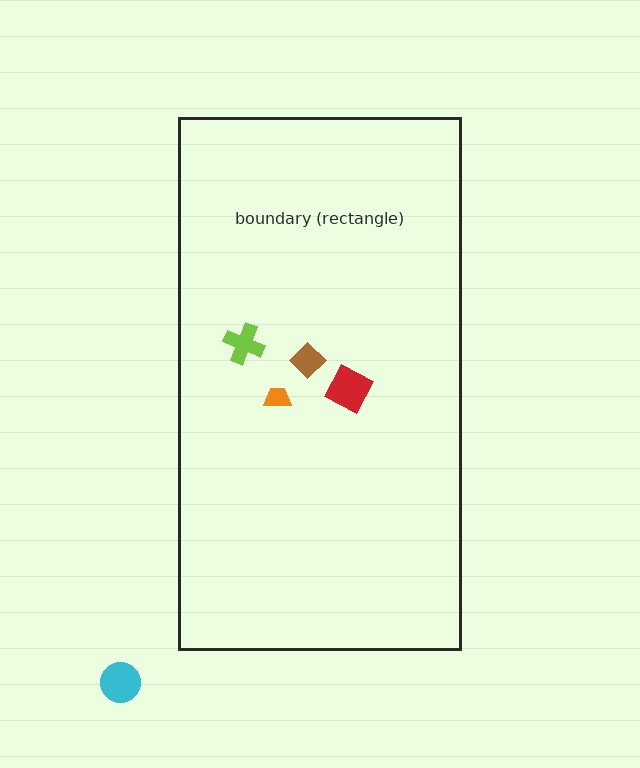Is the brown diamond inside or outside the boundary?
Inside.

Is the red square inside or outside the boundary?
Inside.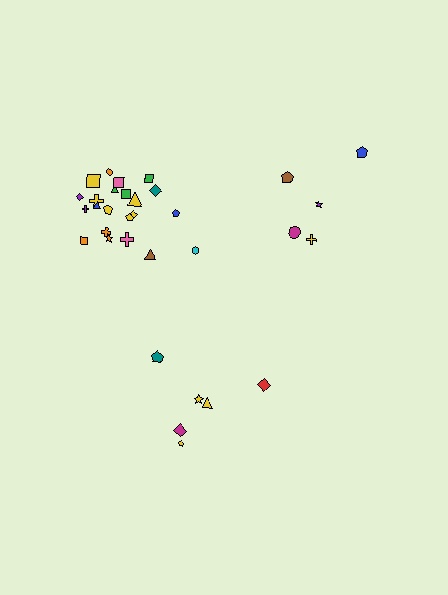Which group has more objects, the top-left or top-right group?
The top-left group.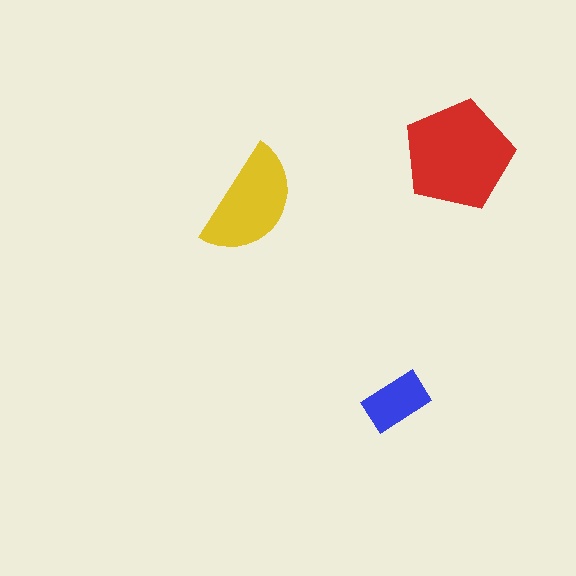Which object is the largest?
The red pentagon.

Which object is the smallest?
The blue rectangle.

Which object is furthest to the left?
The yellow semicircle is leftmost.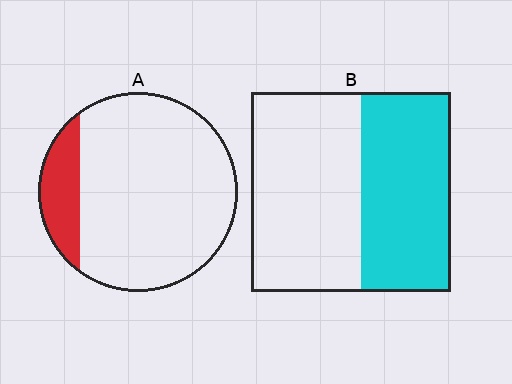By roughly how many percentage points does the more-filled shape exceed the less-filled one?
By roughly 30 percentage points (B over A).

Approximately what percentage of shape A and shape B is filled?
A is approximately 15% and B is approximately 45%.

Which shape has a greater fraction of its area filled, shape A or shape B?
Shape B.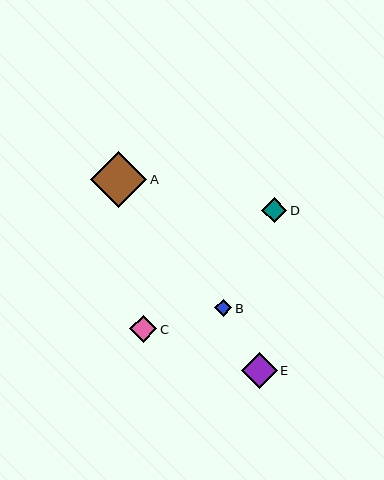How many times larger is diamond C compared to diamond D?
Diamond C is approximately 1.1 times the size of diamond D.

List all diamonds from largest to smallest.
From largest to smallest: A, E, C, D, B.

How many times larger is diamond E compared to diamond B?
Diamond E is approximately 2.1 times the size of diamond B.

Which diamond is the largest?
Diamond A is the largest with a size of approximately 57 pixels.